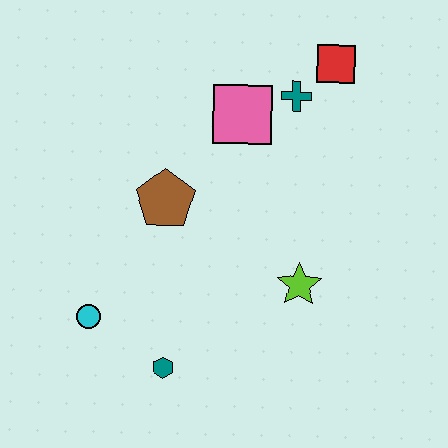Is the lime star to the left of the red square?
Yes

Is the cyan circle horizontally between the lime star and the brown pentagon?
No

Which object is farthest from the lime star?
The red square is farthest from the lime star.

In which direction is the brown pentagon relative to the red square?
The brown pentagon is to the left of the red square.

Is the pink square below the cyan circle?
No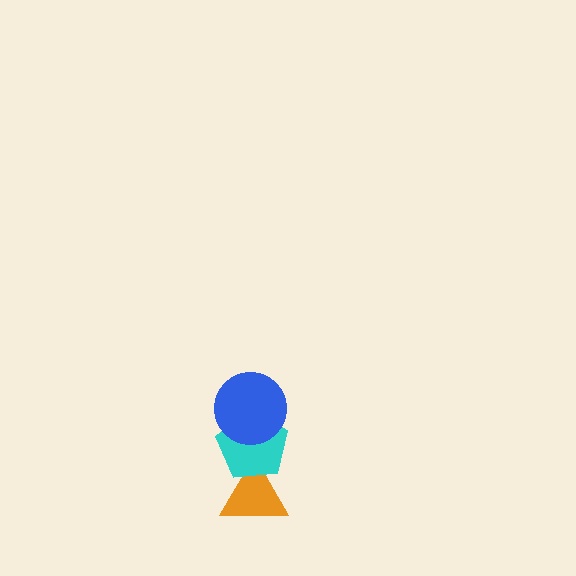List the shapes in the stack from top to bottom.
From top to bottom: the blue circle, the cyan pentagon, the orange triangle.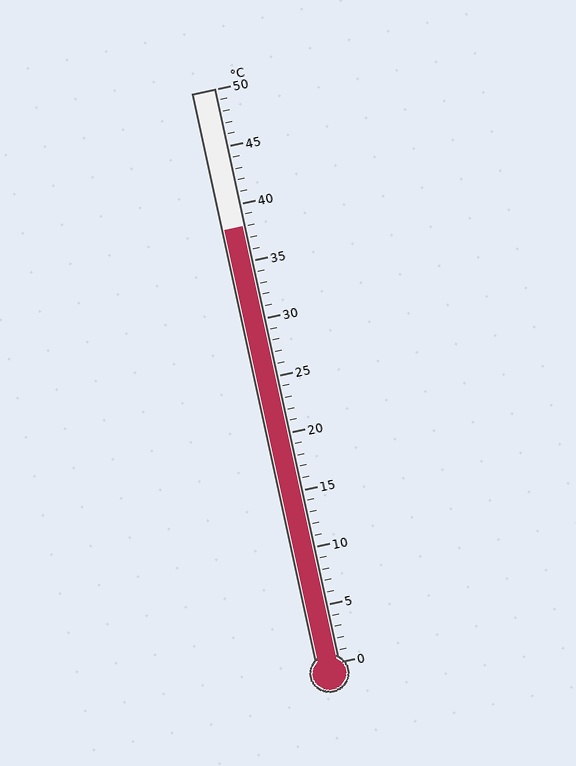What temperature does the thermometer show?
The thermometer shows approximately 38°C.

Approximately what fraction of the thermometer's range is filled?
The thermometer is filled to approximately 75% of its range.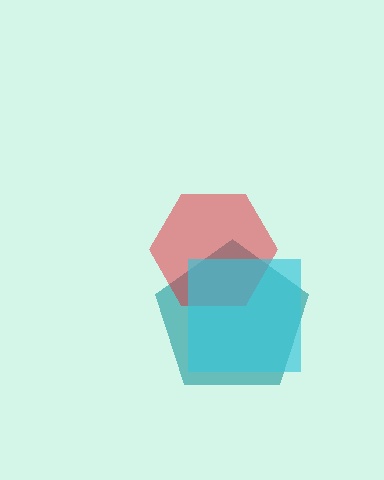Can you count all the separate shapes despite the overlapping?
Yes, there are 3 separate shapes.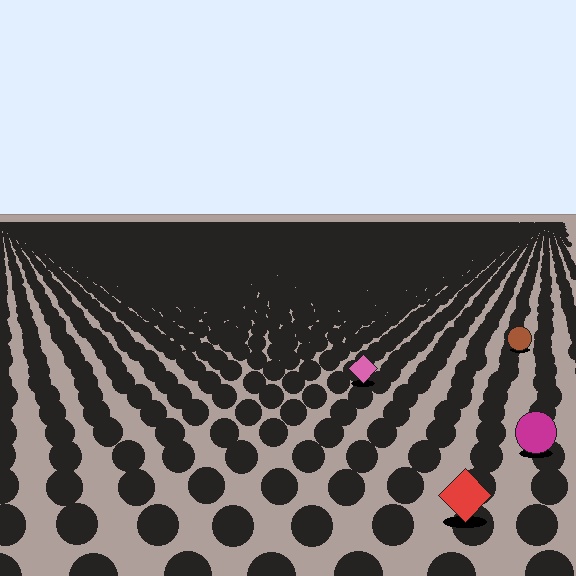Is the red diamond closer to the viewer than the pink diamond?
Yes. The red diamond is closer — you can tell from the texture gradient: the ground texture is coarser near it.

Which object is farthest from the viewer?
The brown circle is farthest from the viewer. It appears smaller and the ground texture around it is denser.